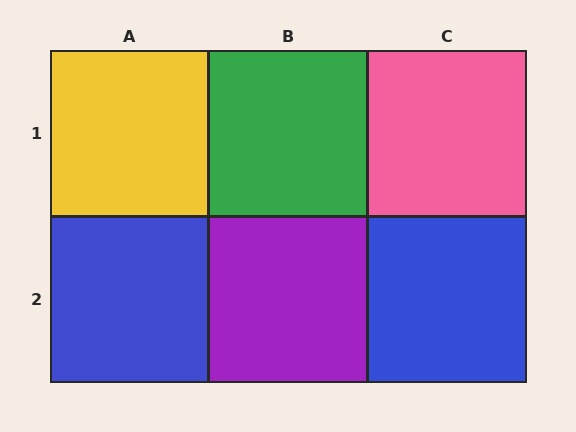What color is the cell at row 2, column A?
Blue.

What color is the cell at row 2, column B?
Purple.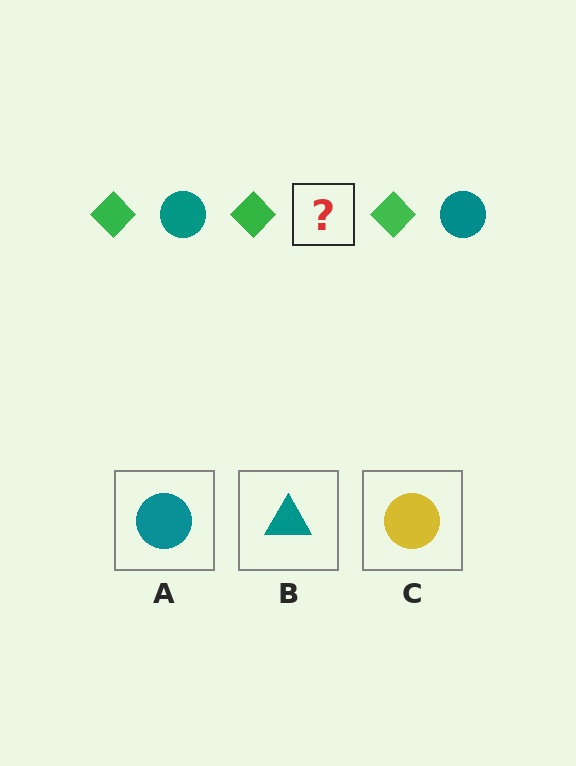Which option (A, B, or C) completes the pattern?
A.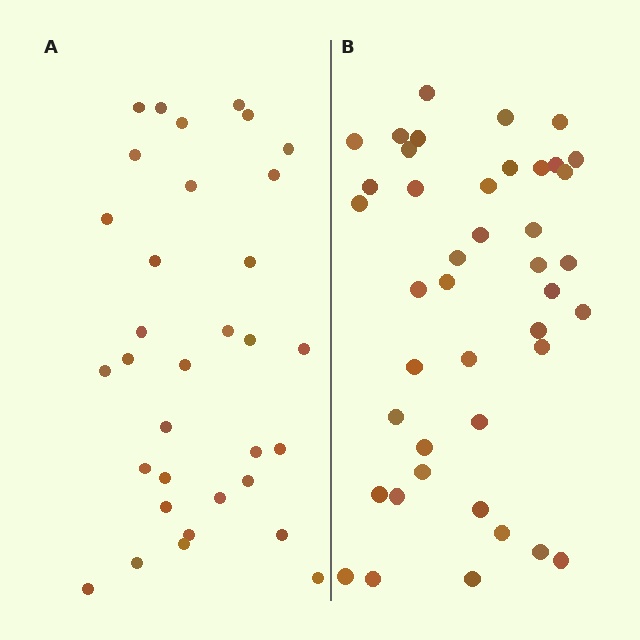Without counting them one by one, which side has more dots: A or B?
Region B (the right region) has more dots.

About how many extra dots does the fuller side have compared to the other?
Region B has roughly 8 or so more dots than region A.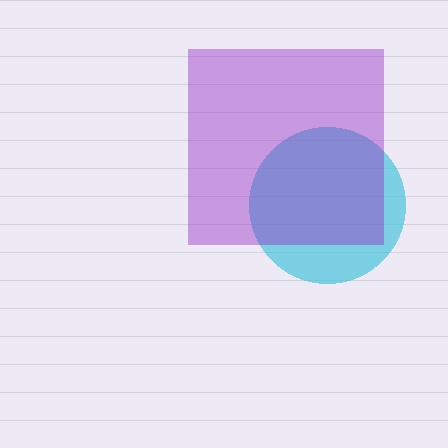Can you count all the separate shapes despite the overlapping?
Yes, there are 2 separate shapes.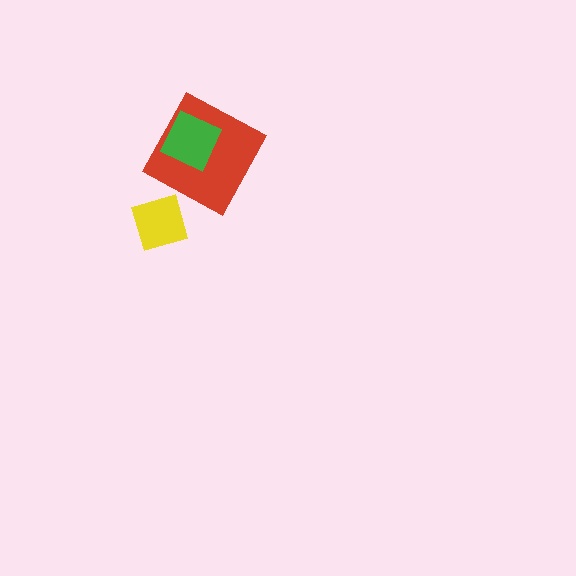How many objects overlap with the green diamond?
1 object overlaps with the green diamond.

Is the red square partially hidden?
Yes, it is partially covered by another shape.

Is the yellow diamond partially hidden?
No, no other shape covers it.